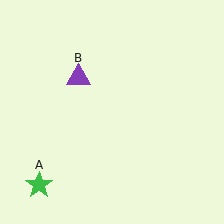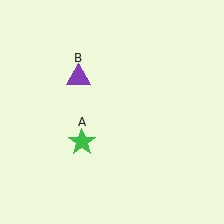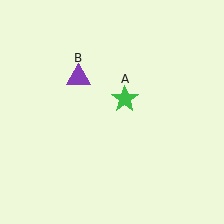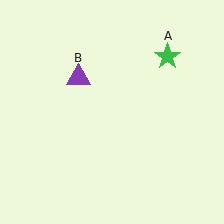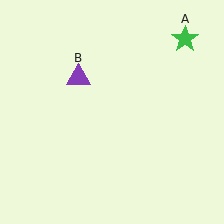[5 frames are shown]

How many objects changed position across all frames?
1 object changed position: green star (object A).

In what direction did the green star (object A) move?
The green star (object A) moved up and to the right.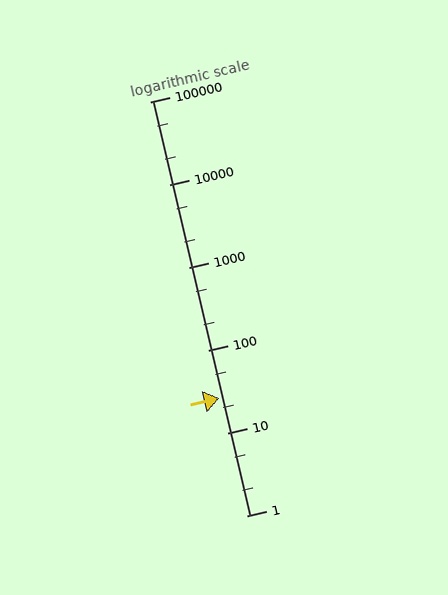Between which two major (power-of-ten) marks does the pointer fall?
The pointer is between 10 and 100.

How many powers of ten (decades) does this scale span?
The scale spans 5 decades, from 1 to 100000.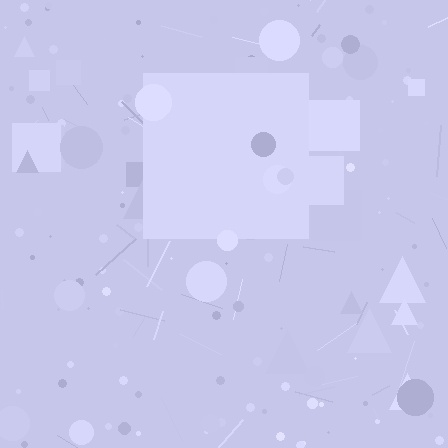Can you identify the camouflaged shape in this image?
The camouflaged shape is a square.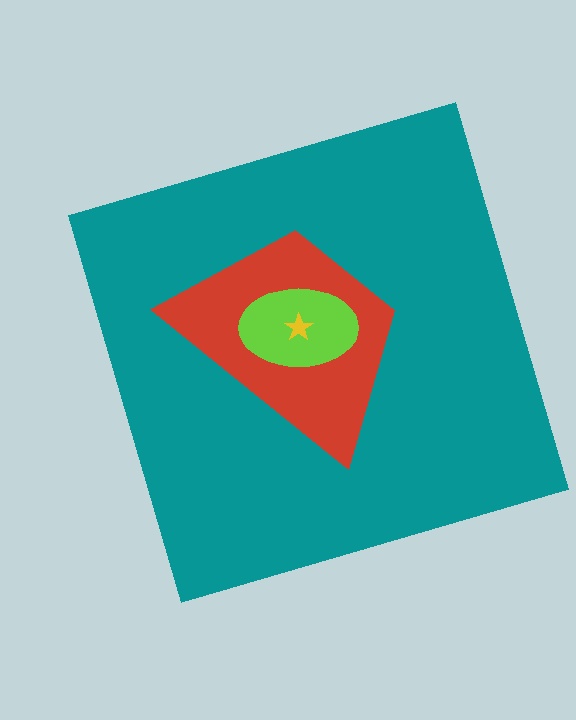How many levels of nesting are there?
4.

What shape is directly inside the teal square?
The red trapezoid.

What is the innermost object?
The yellow star.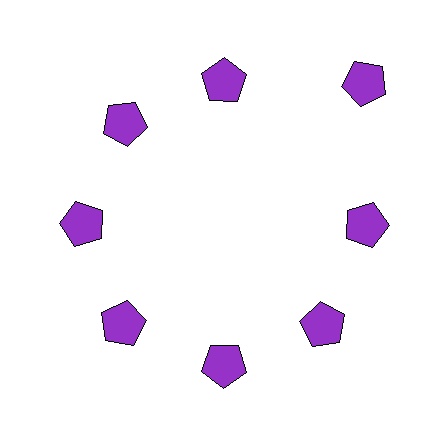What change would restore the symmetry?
The symmetry would be restored by moving it inward, back onto the ring so that all 8 pentagons sit at equal angles and equal distance from the center.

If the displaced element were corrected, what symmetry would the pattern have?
It would have 8-fold rotational symmetry — the pattern would map onto itself every 45 degrees.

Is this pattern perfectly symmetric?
No. The 8 purple pentagons are arranged in a ring, but one element near the 2 o'clock position is pushed outward from the center, breaking the 8-fold rotational symmetry.